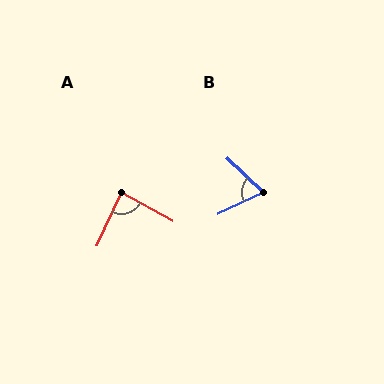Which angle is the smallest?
B, at approximately 69 degrees.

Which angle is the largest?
A, at approximately 86 degrees.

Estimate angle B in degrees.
Approximately 69 degrees.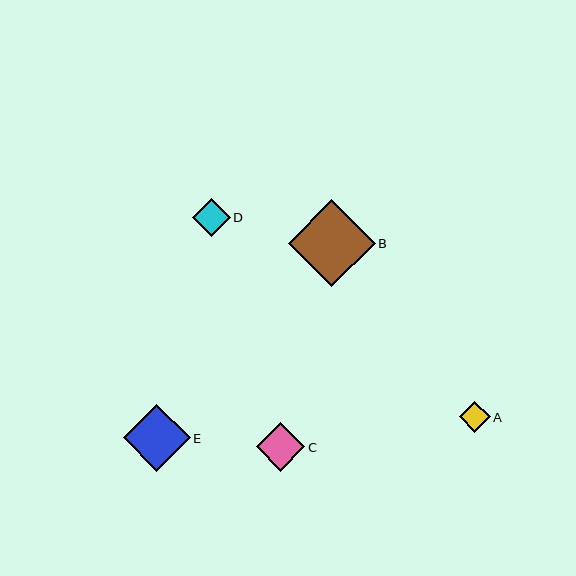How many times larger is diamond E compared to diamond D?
Diamond E is approximately 1.8 times the size of diamond D.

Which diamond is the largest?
Diamond B is the largest with a size of approximately 87 pixels.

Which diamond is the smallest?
Diamond A is the smallest with a size of approximately 31 pixels.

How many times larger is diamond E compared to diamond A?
Diamond E is approximately 2.1 times the size of diamond A.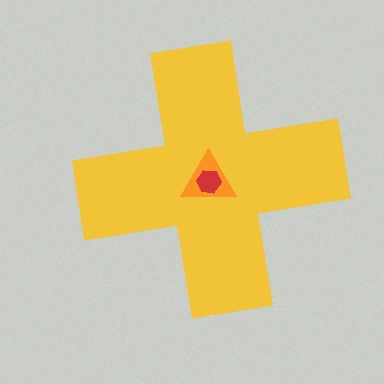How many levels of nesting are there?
3.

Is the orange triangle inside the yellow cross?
Yes.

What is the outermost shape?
The yellow cross.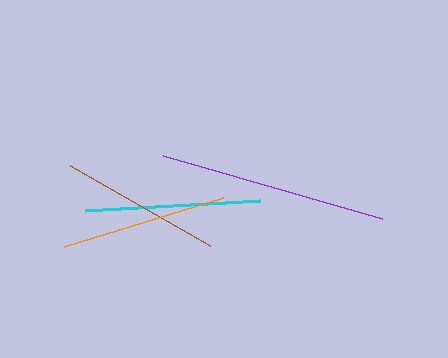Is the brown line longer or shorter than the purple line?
The purple line is longer than the brown line.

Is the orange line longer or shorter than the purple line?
The purple line is longer than the orange line.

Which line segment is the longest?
The purple line is the longest at approximately 228 pixels.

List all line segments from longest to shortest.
From longest to shortest: purple, cyan, orange, brown.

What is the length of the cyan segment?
The cyan segment is approximately 175 pixels long.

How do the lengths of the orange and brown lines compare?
The orange and brown lines are approximately the same length.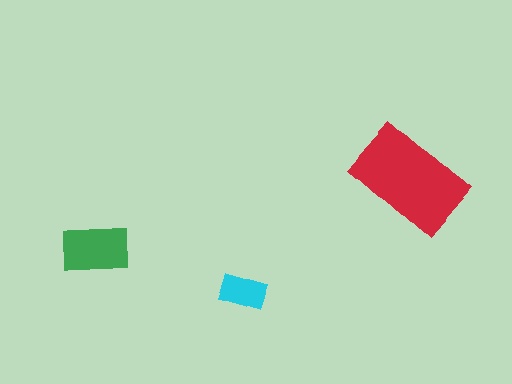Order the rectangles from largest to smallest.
the red one, the green one, the cyan one.